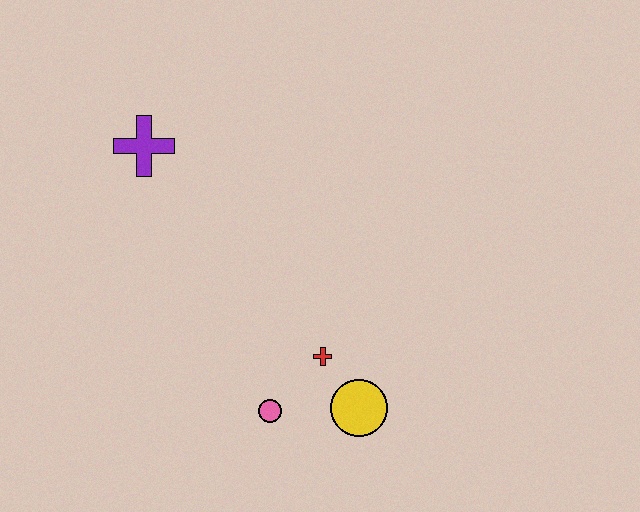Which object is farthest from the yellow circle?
The purple cross is farthest from the yellow circle.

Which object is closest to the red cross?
The yellow circle is closest to the red cross.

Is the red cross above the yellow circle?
Yes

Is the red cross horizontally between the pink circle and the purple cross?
No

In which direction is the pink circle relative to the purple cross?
The pink circle is below the purple cross.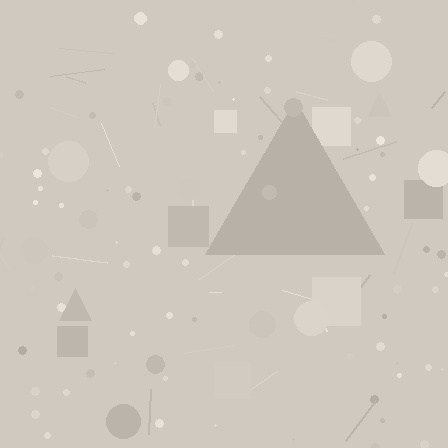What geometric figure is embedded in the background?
A triangle is embedded in the background.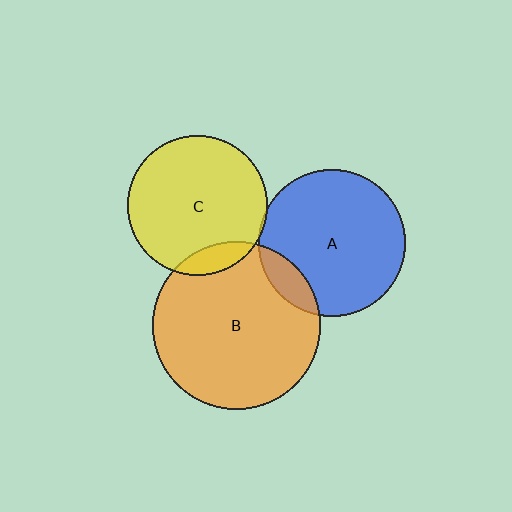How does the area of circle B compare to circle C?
Approximately 1.4 times.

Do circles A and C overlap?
Yes.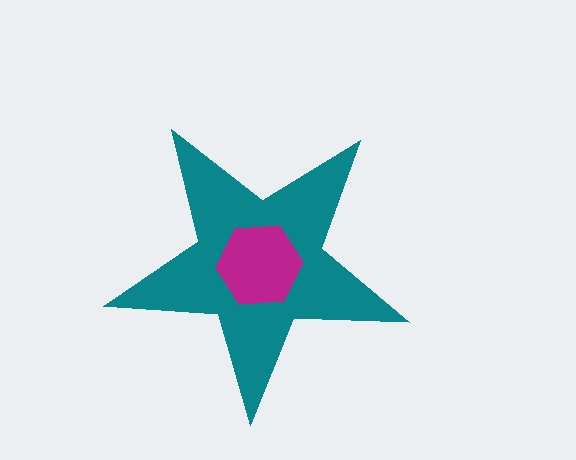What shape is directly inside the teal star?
The magenta hexagon.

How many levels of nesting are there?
2.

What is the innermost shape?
The magenta hexagon.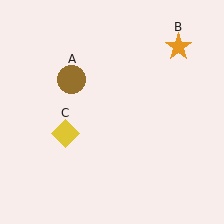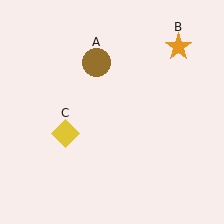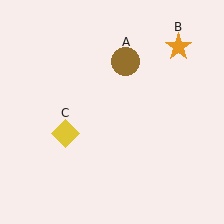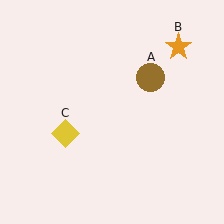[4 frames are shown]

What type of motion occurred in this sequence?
The brown circle (object A) rotated clockwise around the center of the scene.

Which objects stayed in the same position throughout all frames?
Orange star (object B) and yellow diamond (object C) remained stationary.